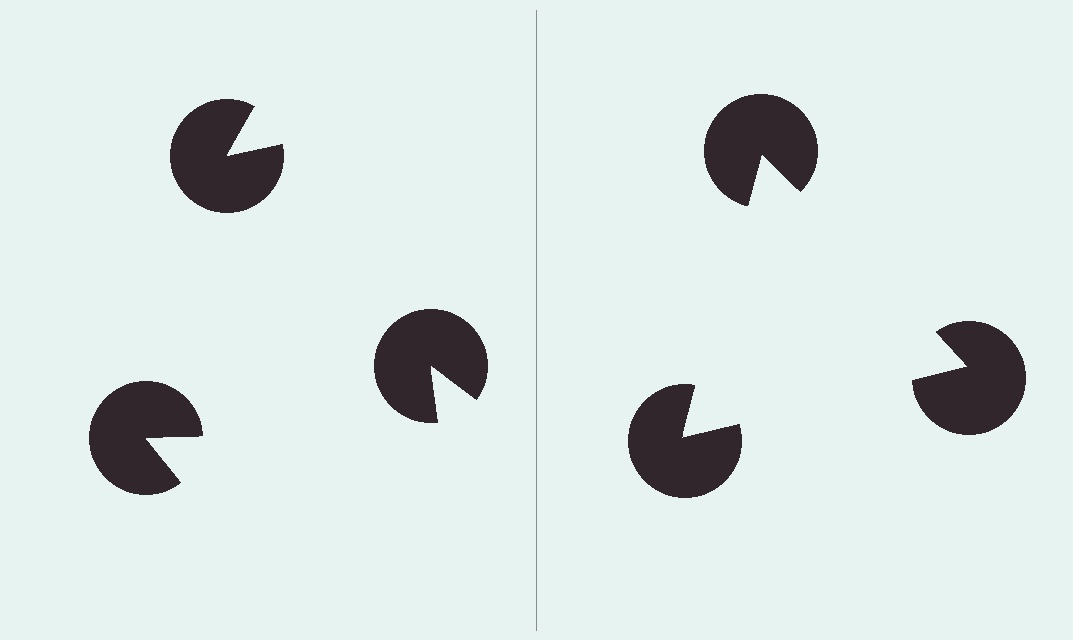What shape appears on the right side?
An illusory triangle.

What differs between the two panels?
The pac-man discs are positioned identically on both sides; only the wedge orientations differ. On the right they align to a triangle; on the left they are misaligned.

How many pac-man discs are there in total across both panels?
6 — 3 on each side.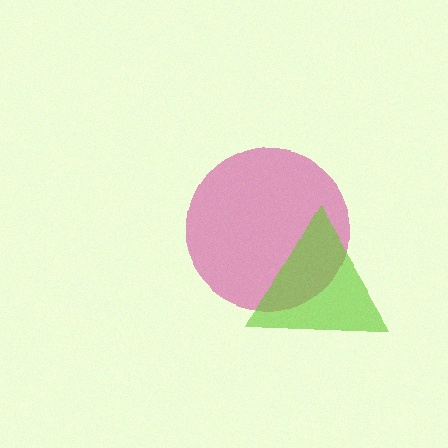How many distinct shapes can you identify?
There are 2 distinct shapes: a magenta circle, a lime triangle.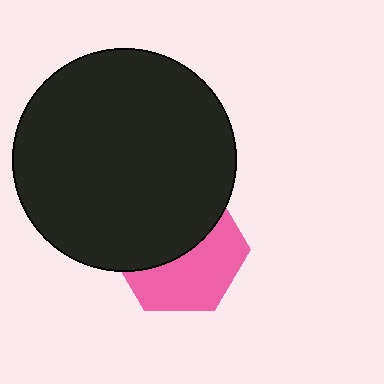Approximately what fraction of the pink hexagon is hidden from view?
Roughly 51% of the pink hexagon is hidden behind the black circle.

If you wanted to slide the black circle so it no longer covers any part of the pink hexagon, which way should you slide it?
Slide it up — that is the most direct way to separate the two shapes.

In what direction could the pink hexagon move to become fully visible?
The pink hexagon could move down. That would shift it out from behind the black circle entirely.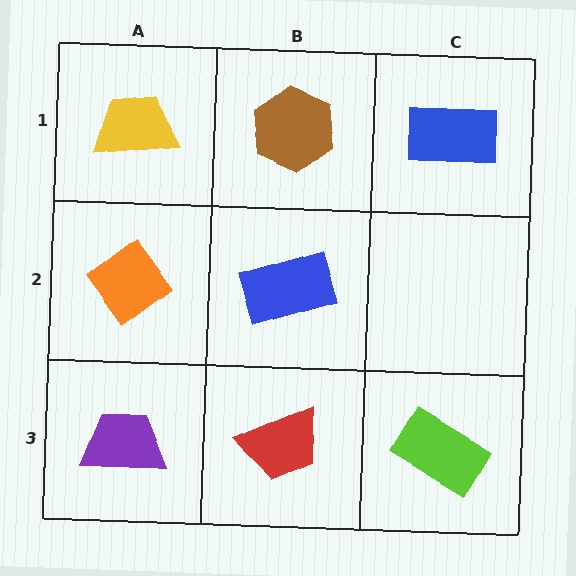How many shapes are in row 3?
3 shapes.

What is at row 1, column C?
A blue rectangle.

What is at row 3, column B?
A red trapezoid.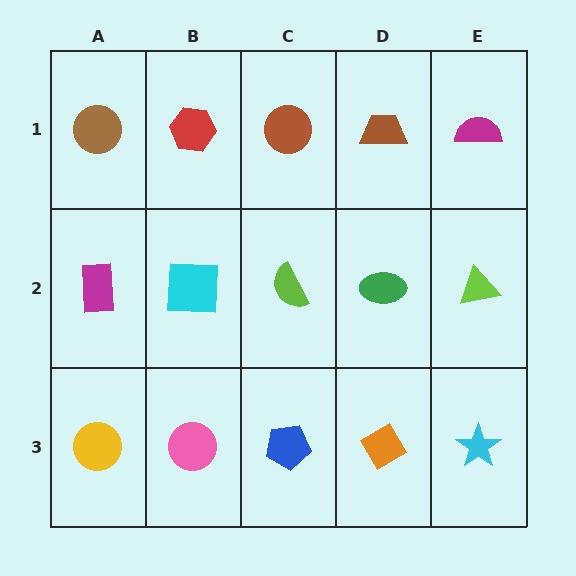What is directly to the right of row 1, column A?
A red hexagon.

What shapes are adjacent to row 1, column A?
A magenta rectangle (row 2, column A), a red hexagon (row 1, column B).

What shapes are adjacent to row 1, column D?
A green ellipse (row 2, column D), a brown circle (row 1, column C), a magenta semicircle (row 1, column E).